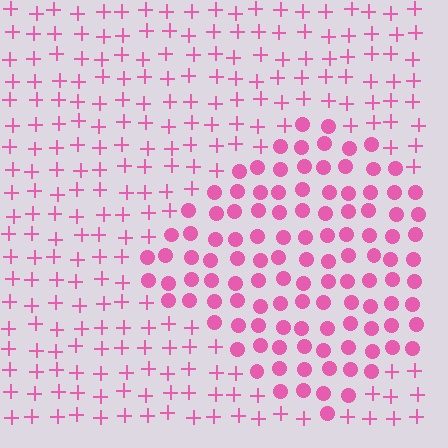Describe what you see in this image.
The image is filled with small pink elements arranged in a uniform grid. A diamond-shaped region contains circles, while the surrounding area contains plus signs. The boundary is defined purely by the change in element shape.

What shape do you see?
I see a diamond.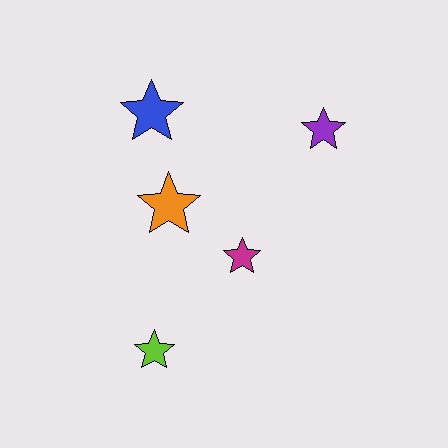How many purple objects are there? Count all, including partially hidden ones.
There is 1 purple object.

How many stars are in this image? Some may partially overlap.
There are 5 stars.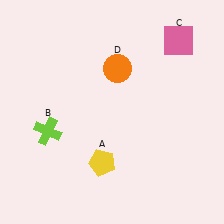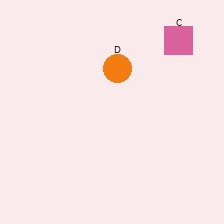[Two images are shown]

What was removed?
The lime cross (B), the yellow pentagon (A) were removed in Image 2.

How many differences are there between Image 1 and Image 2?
There are 2 differences between the two images.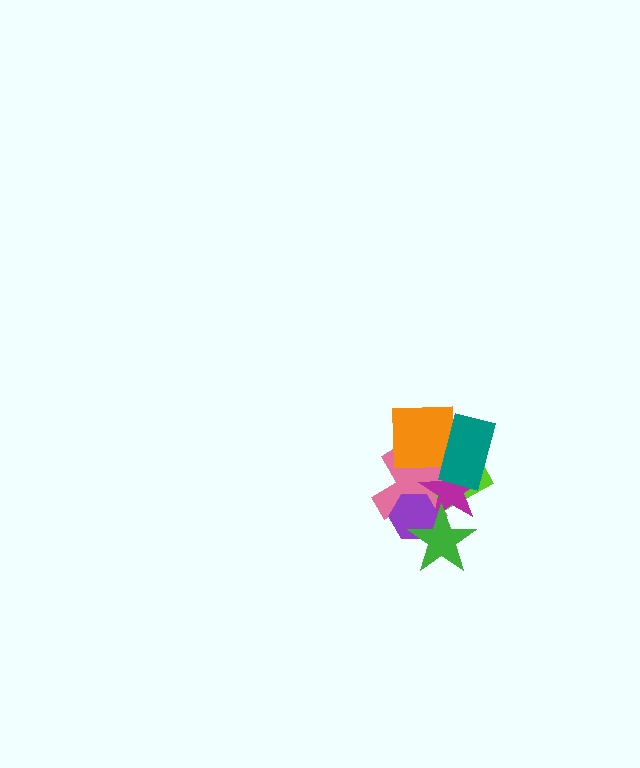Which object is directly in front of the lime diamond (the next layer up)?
The pink cross is directly in front of the lime diamond.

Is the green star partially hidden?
No, no other shape covers it.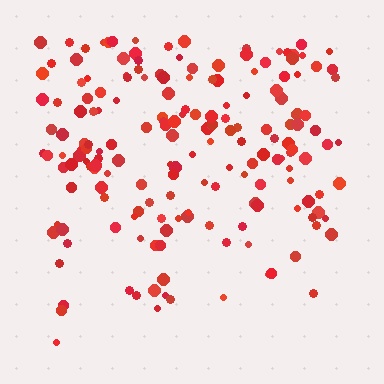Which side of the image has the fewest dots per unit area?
The bottom.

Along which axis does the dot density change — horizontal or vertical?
Vertical.